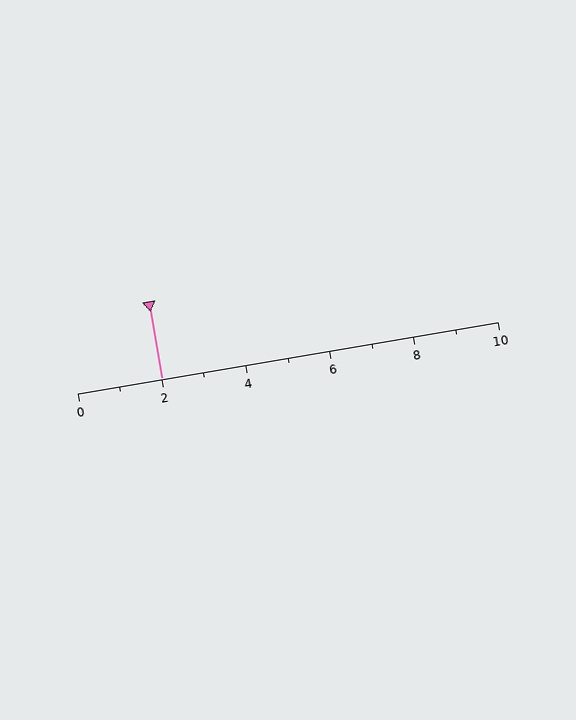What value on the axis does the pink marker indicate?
The marker indicates approximately 2.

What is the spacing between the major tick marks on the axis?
The major ticks are spaced 2 apart.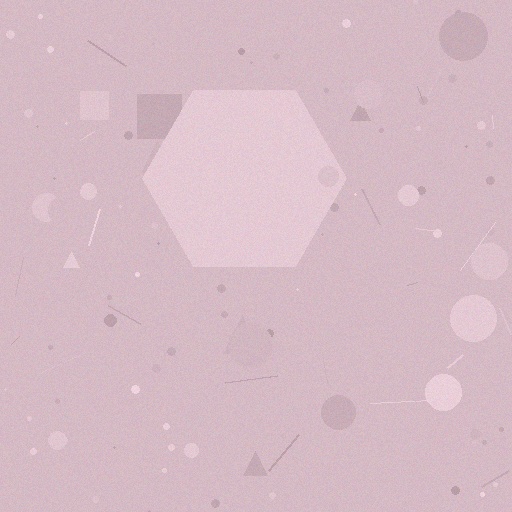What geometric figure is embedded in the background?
A hexagon is embedded in the background.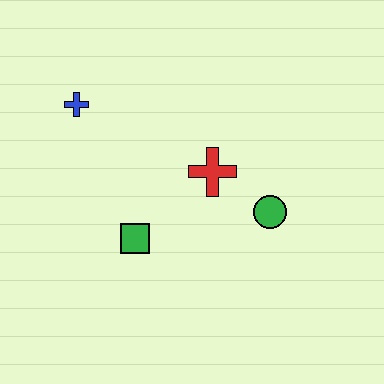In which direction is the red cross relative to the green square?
The red cross is to the right of the green square.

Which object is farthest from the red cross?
The blue cross is farthest from the red cross.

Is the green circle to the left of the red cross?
No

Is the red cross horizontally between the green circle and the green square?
Yes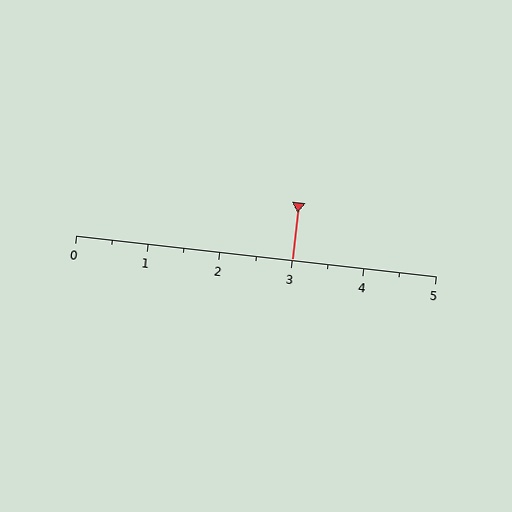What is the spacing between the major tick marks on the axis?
The major ticks are spaced 1 apart.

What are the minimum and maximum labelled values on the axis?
The axis runs from 0 to 5.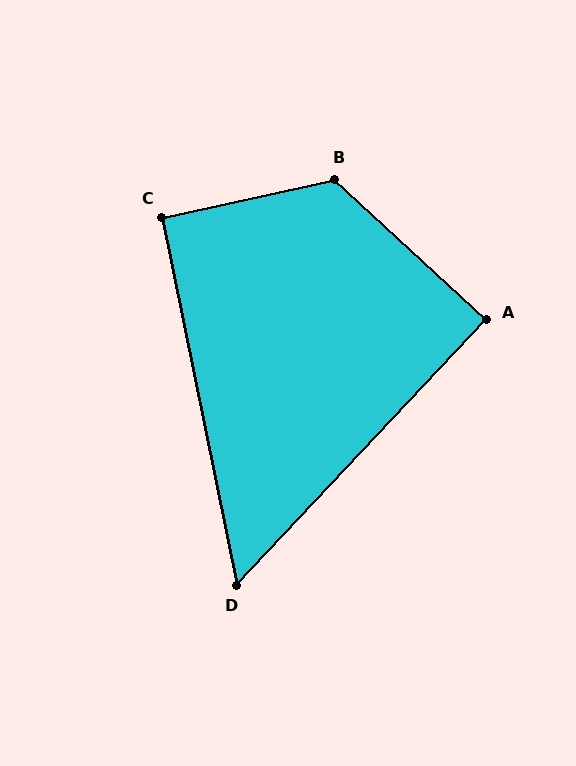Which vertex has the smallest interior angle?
D, at approximately 55 degrees.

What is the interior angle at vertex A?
Approximately 89 degrees (approximately right).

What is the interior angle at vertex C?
Approximately 91 degrees (approximately right).